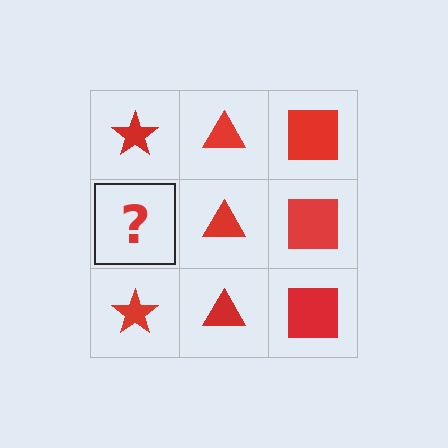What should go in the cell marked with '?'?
The missing cell should contain a red star.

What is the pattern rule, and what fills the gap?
The rule is that each column has a consistent shape. The gap should be filled with a red star.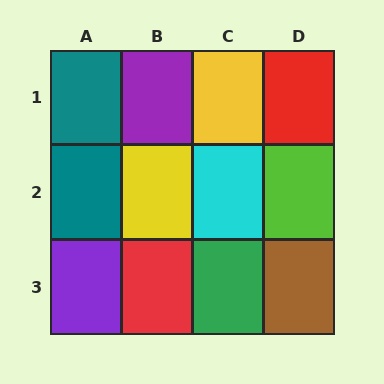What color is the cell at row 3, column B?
Red.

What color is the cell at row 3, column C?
Green.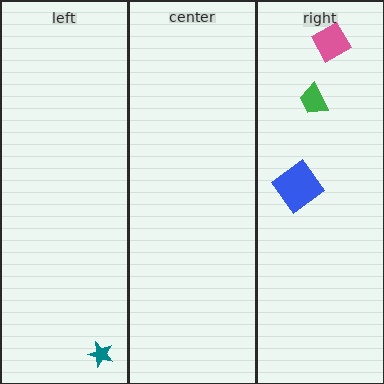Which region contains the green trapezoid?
The right region.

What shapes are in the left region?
The teal star.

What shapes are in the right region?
The pink diamond, the green trapezoid, the blue diamond.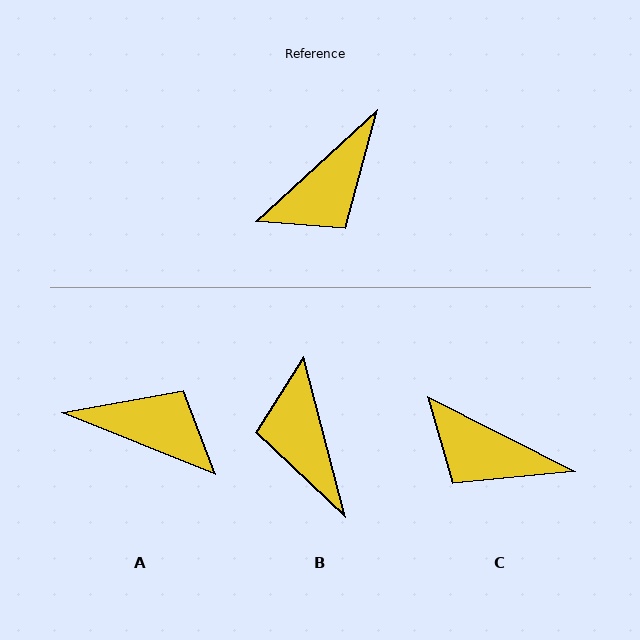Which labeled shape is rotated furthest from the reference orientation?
B, about 118 degrees away.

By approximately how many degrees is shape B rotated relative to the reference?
Approximately 118 degrees clockwise.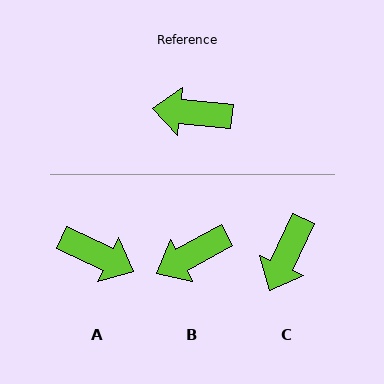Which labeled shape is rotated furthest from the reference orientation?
A, about 161 degrees away.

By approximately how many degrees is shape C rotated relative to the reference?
Approximately 71 degrees counter-clockwise.